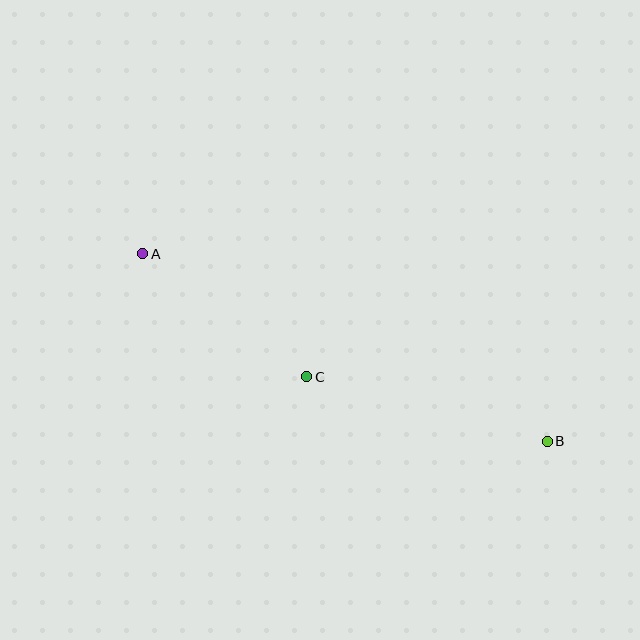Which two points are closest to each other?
Points A and C are closest to each other.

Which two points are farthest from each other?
Points A and B are farthest from each other.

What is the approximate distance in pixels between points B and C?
The distance between B and C is approximately 249 pixels.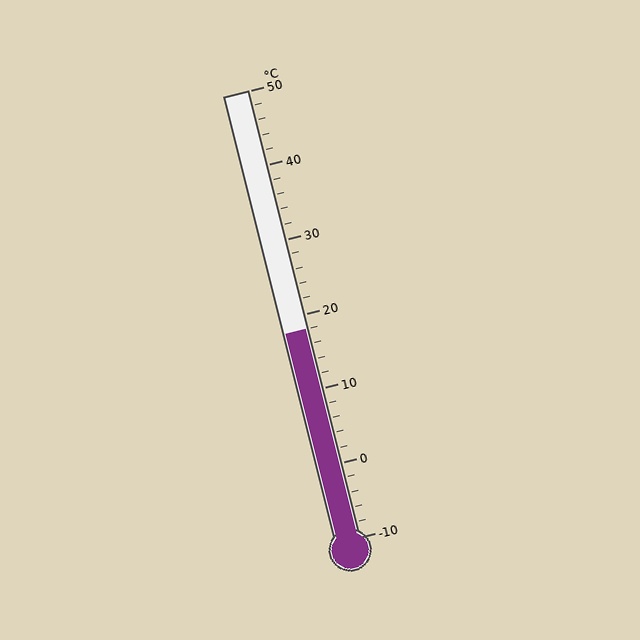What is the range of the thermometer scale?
The thermometer scale ranges from -10°C to 50°C.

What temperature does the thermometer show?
The thermometer shows approximately 18°C.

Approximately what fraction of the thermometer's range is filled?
The thermometer is filled to approximately 45% of its range.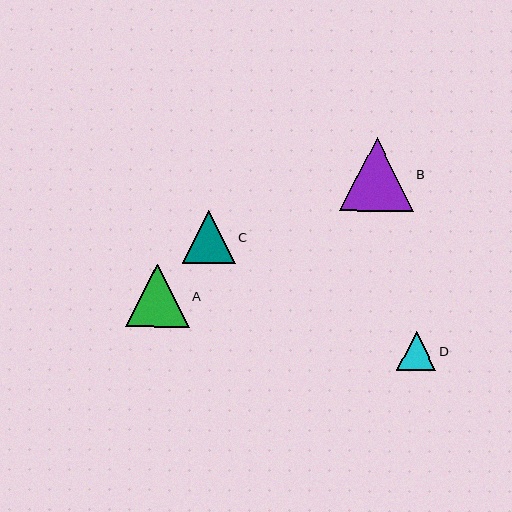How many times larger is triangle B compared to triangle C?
Triangle B is approximately 1.4 times the size of triangle C.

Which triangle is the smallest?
Triangle D is the smallest with a size of approximately 39 pixels.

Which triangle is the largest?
Triangle B is the largest with a size of approximately 74 pixels.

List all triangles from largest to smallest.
From largest to smallest: B, A, C, D.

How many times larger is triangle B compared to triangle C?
Triangle B is approximately 1.4 times the size of triangle C.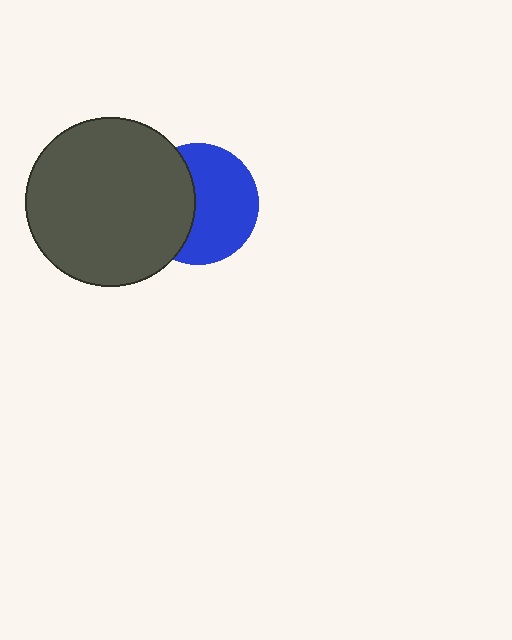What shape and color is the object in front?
The object in front is a dark gray circle.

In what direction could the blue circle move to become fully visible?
The blue circle could move right. That would shift it out from behind the dark gray circle entirely.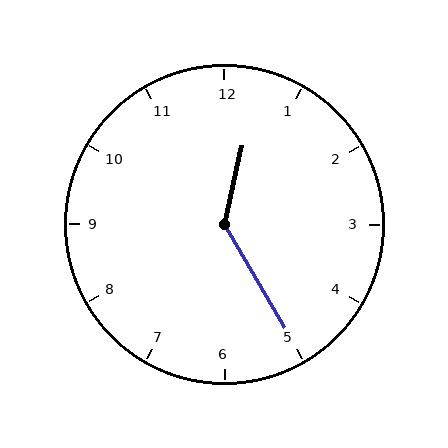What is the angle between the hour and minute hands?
Approximately 138 degrees.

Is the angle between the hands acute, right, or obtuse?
It is obtuse.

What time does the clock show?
12:25.